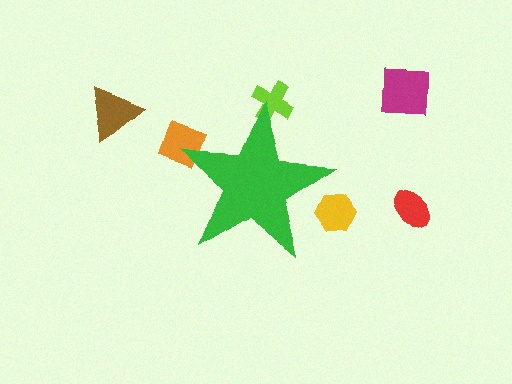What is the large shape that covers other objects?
A green star.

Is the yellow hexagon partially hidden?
Yes, the yellow hexagon is partially hidden behind the green star.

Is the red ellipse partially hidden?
No, the red ellipse is fully visible.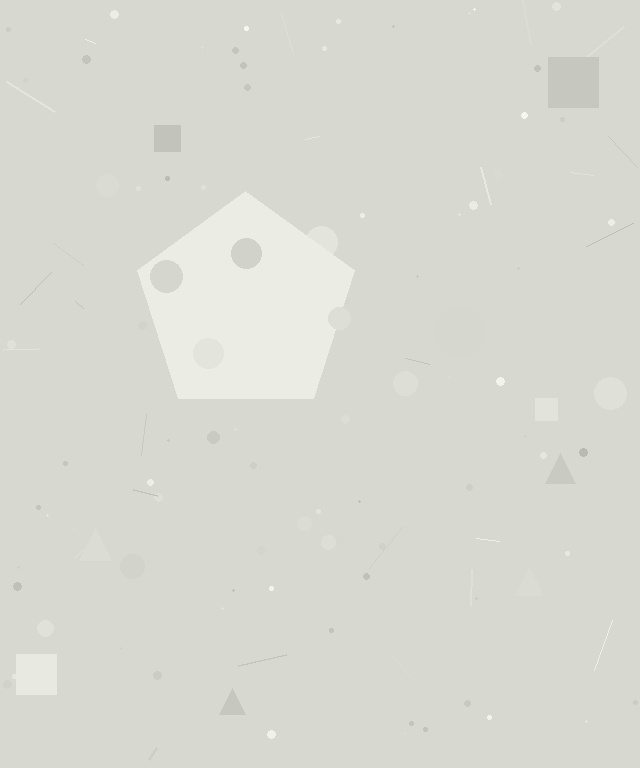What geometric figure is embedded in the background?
A pentagon is embedded in the background.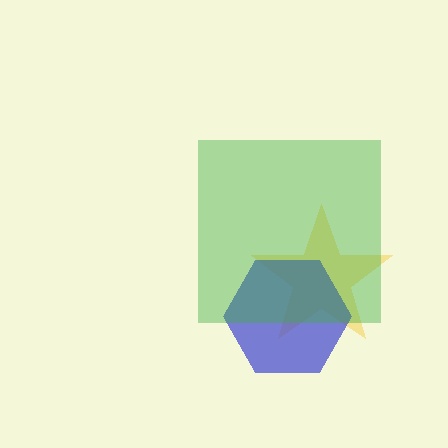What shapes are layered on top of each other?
The layered shapes are: a yellow star, a blue hexagon, a green square.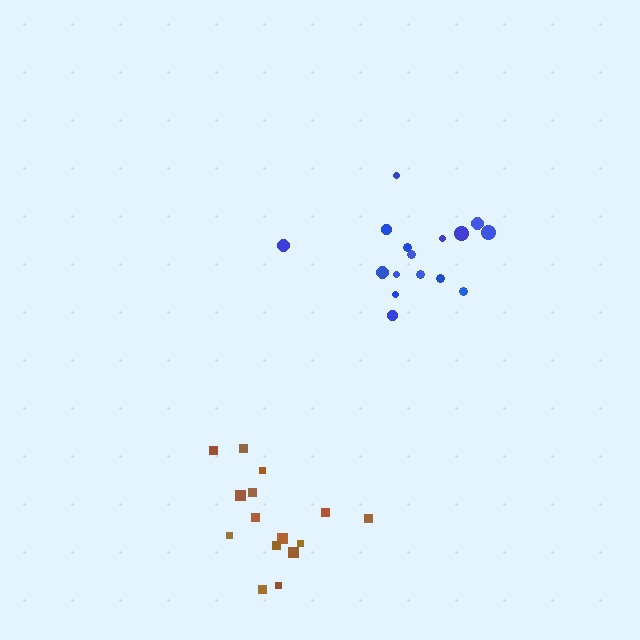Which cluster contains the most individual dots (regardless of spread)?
Blue (16).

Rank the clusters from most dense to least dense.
blue, brown.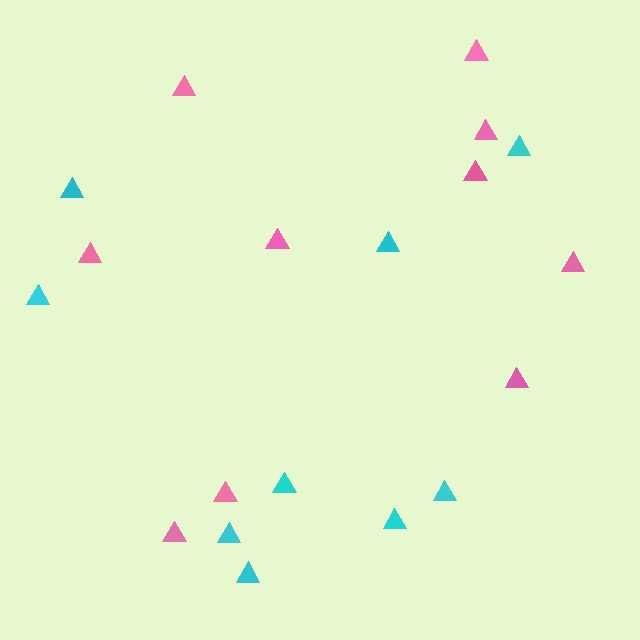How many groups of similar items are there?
There are 2 groups: one group of cyan triangles (9) and one group of pink triangles (10).